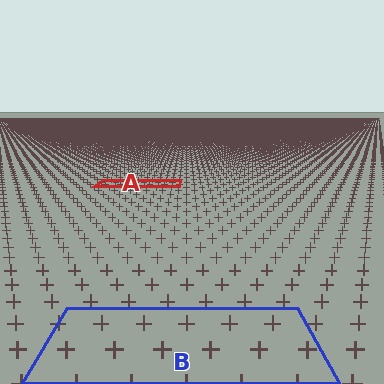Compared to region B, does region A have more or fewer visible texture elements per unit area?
Region A has more texture elements per unit area — they are packed more densely because it is farther away.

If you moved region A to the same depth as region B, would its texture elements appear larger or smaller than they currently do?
They would appear larger. At a closer depth, the same texture elements are projected at a bigger on-screen size.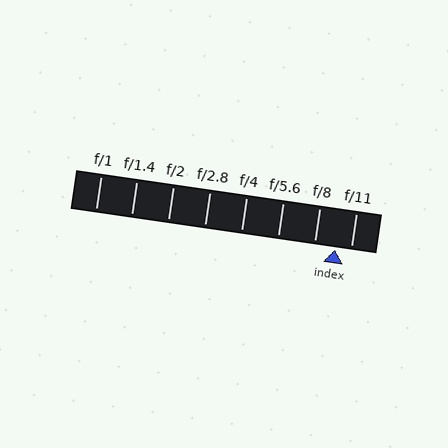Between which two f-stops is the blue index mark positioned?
The index mark is between f/8 and f/11.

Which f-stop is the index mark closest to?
The index mark is closest to f/11.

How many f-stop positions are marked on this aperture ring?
There are 8 f-stop positions marked.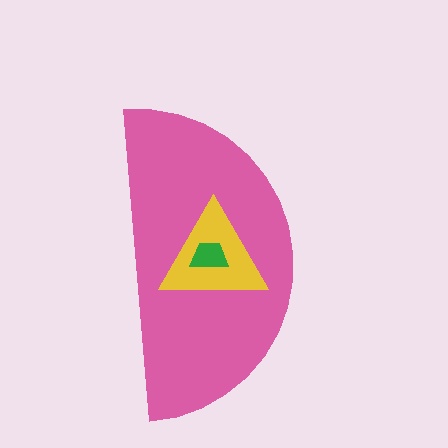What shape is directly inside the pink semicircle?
The yellow triangle.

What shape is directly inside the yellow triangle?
The green trapezoid.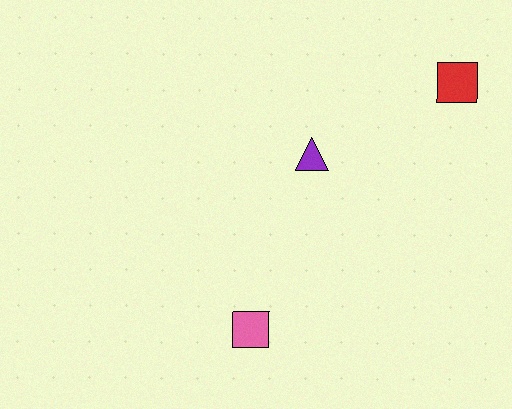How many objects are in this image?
There are 3 objects.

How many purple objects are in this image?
There is 1 purple object.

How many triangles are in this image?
There is 1 triangle.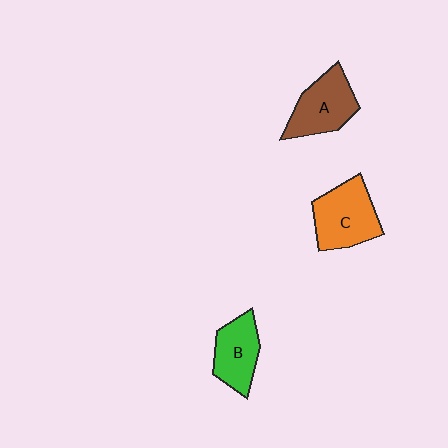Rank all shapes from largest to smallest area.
From largest to smallest: C (orange), A (brown), B (green).